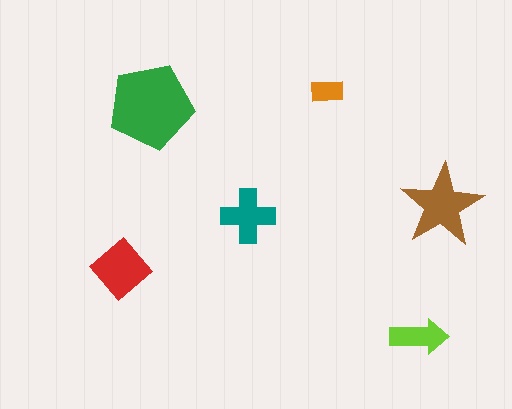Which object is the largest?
The green pentagon.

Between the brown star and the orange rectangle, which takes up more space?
The brown star.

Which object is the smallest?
The orange rectangle.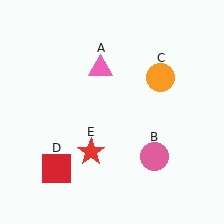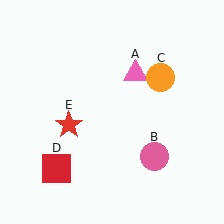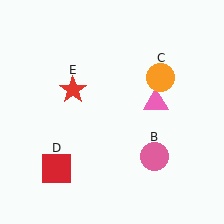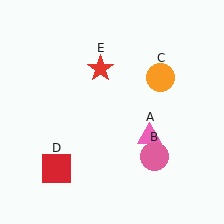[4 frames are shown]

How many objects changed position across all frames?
2 objects changed position: pink triangle (object A), red star (object E).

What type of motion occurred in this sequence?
The pink triangle (object A), red star (object E) rotated clockwise around the center of the scene.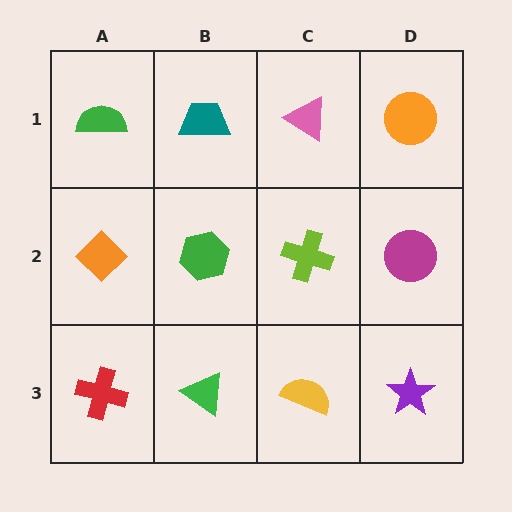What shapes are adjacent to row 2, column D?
An orange circle (row 1, column D), a purple star (row 3, column D), a lime cross (row 2, column C).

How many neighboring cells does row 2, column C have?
4.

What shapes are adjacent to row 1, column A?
An orange diamond (row 2, column A), a teal trapezoid (row 1, column B).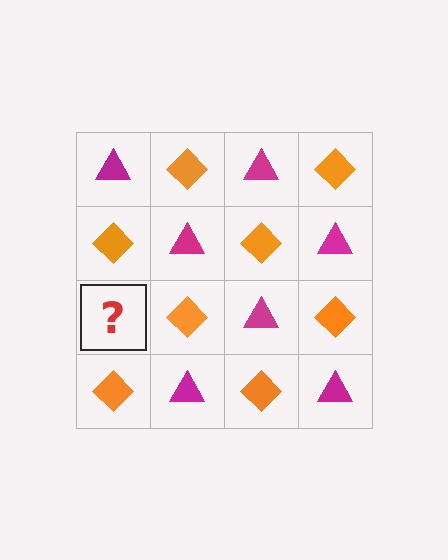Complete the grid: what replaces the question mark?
The question mark should be replaced with a magenta triangle.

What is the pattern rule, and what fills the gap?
The rule is that it alternates magenta triangle and orange diamond in a checkerboard pattern. The gap should be filled with a magenta triangle.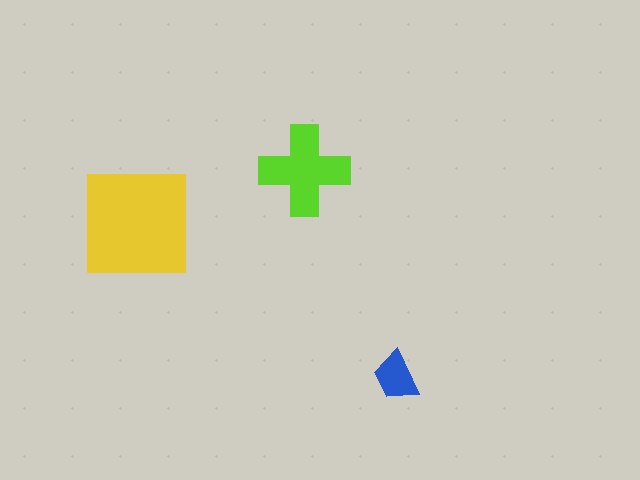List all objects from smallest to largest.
The blue trapezoid, the lime cross, the yellow square.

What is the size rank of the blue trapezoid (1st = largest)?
3rd.